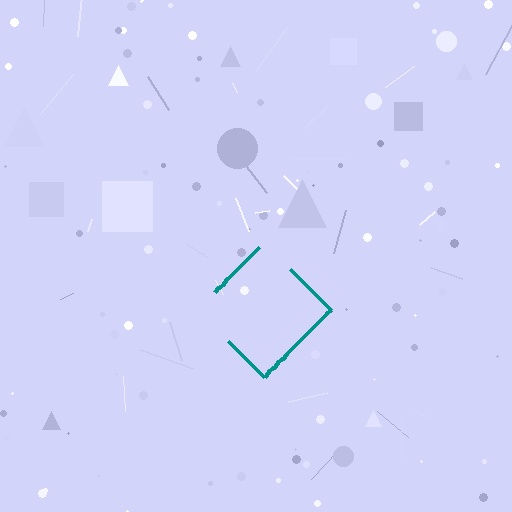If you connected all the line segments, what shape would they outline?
They would outline a diamond.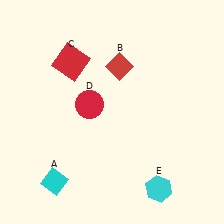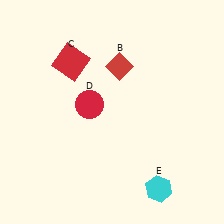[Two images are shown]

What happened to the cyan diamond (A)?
The cyan diamond (A) was removed in Image 2. It was in the bottom-left area of Image 1.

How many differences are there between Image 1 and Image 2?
There is 1 difference between the two images.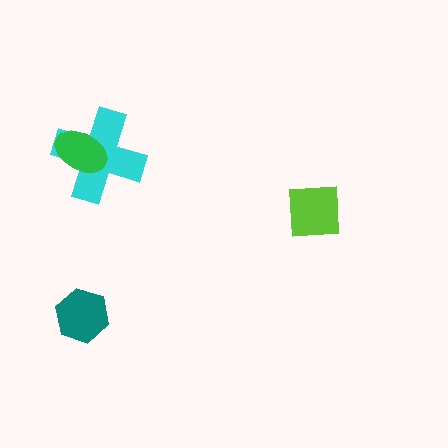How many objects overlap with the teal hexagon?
0 objects overlap with the teal hexagon.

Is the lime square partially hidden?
No, no other shape covers it.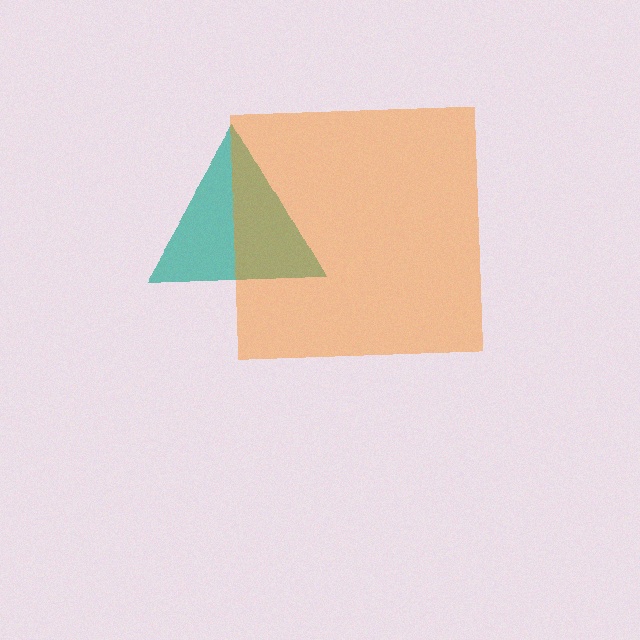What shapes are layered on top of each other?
The layered shapes are: a teal triangle, an orange square.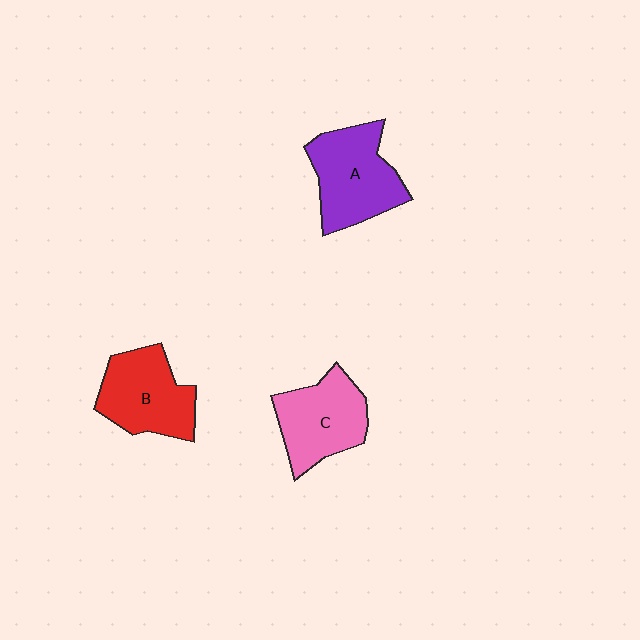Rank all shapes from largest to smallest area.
From largest to smallest: A (purple), B (red), C (pink).